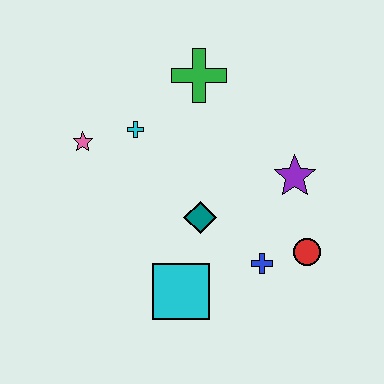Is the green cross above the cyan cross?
Yes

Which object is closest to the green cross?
The cyan cross is closest to the green cross.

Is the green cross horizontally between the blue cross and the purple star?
No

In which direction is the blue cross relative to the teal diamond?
The blue cross is to the right of the teal diamond.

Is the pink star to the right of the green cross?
No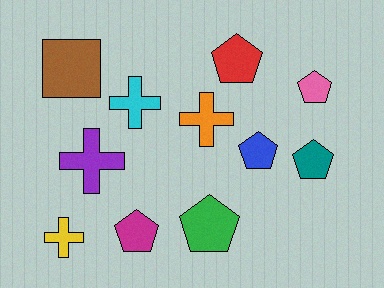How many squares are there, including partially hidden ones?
There is 1 square.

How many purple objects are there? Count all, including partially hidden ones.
There is 1 purple object.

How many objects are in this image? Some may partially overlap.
There are 11 objects.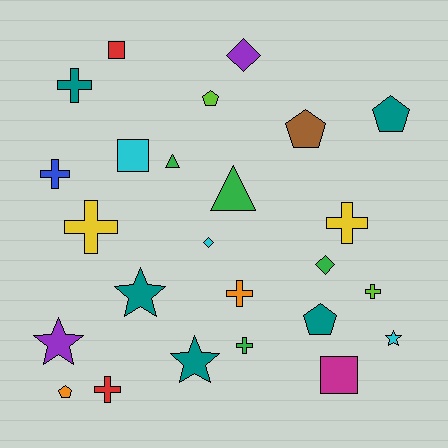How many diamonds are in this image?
There are 3 diamonds.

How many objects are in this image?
There are 25 objects.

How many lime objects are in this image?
There are 2 lime objects.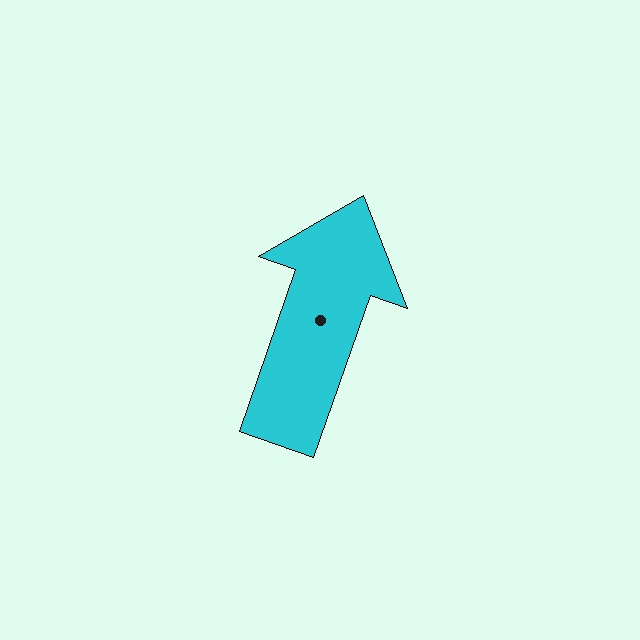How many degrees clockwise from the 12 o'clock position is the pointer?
Approximately 19 degrees.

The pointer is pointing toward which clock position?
Roughly 1 o'clock.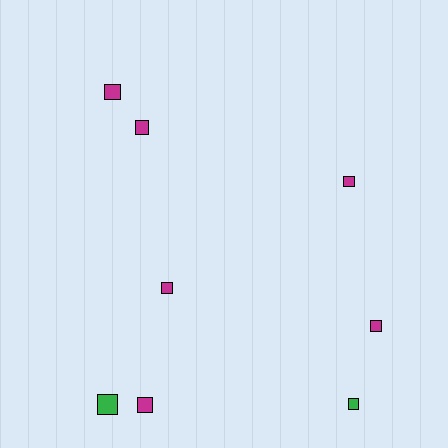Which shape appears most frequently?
Square, with 8 objects.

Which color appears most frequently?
Magenta, with 6 objects.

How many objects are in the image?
There are 8 objects.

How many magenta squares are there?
There are 6 magenta squares.